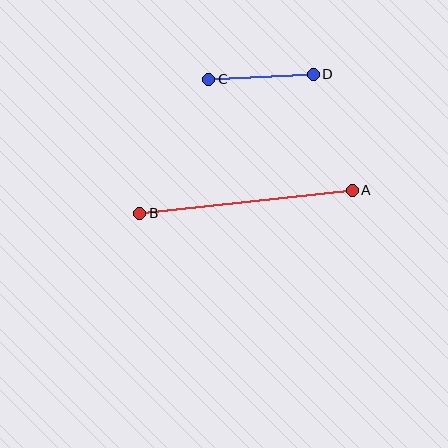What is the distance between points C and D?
The distance is approximately 105 pixels.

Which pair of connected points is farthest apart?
Points A and B are farthest apart.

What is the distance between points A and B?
The distance is approximately 214 pixels.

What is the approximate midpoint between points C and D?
The midpoint is at approximately (261, 77) pixels.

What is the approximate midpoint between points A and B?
The midpoint is at approximately (246, 202) pixels.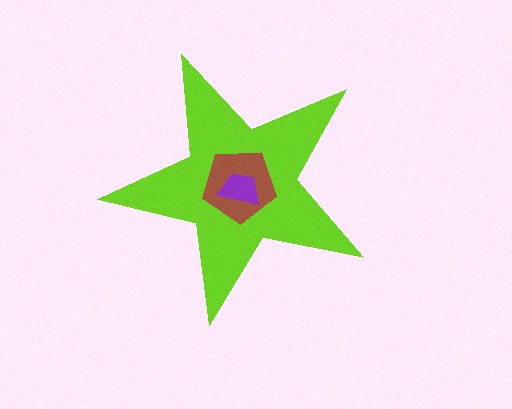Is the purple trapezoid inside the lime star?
Yes.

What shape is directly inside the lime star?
The brown pentagon.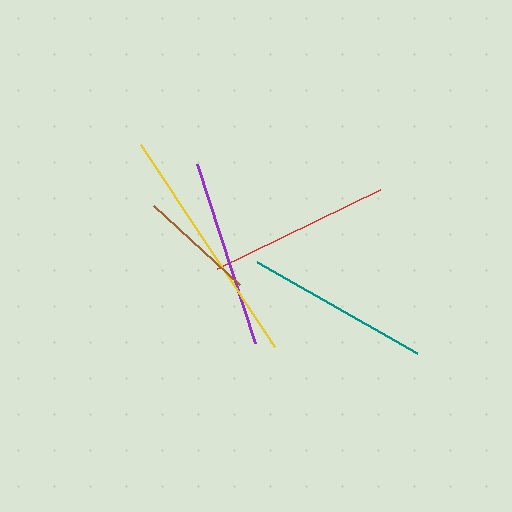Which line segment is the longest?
The yellow line is the longest at approximately 242 pixels.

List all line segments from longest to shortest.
From longest to shortest: yellow, purple, teal, red, brown.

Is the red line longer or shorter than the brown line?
The red line is longer than the brown line.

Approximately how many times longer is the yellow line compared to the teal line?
The yellow line is approximately 1.3 times the length of the teal line.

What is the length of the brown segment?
The brown segment is approximately 117 pixels long.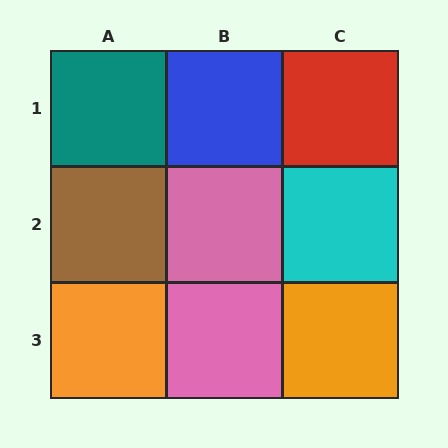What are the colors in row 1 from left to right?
Teal, blue, red.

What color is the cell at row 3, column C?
Orange.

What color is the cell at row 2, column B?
Pink.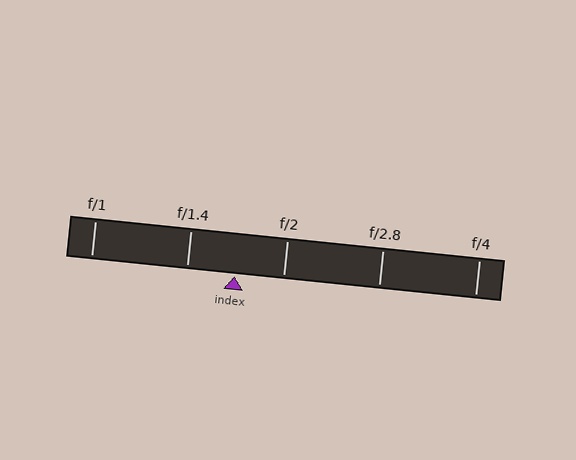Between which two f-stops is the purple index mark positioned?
The index mark is between f/1.4 and f/2.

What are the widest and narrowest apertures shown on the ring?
The widest aperture shown is f/1 and the narrowest is f/4.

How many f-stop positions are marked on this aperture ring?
There are 5 f-stop positions marked.